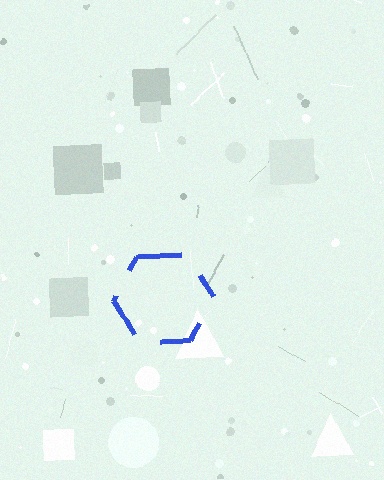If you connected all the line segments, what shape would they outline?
They would outline a hexagon.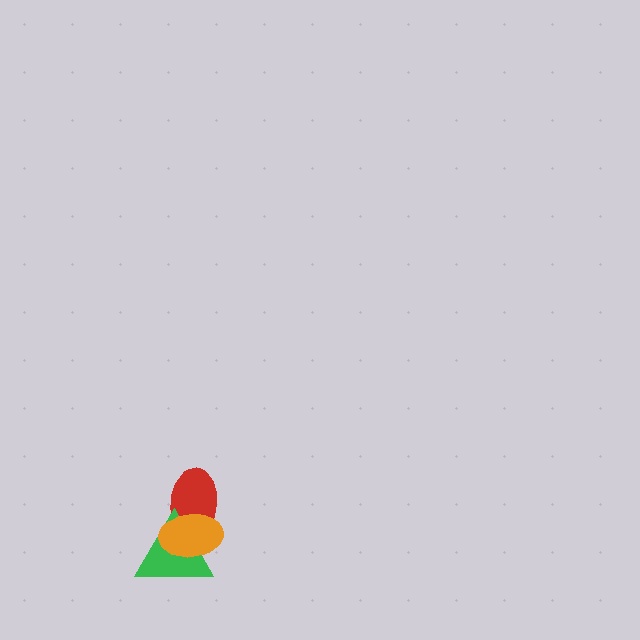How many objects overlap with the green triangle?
2 objects overlap with the green triangle.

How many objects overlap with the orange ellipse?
2 objects overlap with the orange ellipse.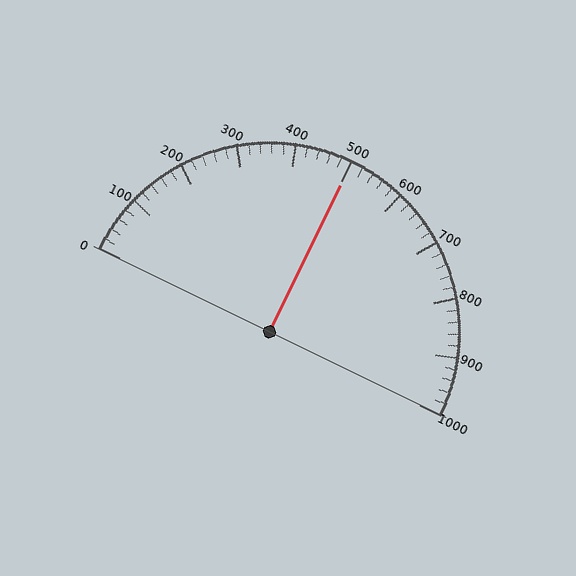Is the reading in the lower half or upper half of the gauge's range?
The reading is in the upper half of the range (0 to 1000).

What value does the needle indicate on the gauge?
The needle indicates approximately 500.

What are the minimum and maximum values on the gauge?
The gauge ranges from 0 to 1000.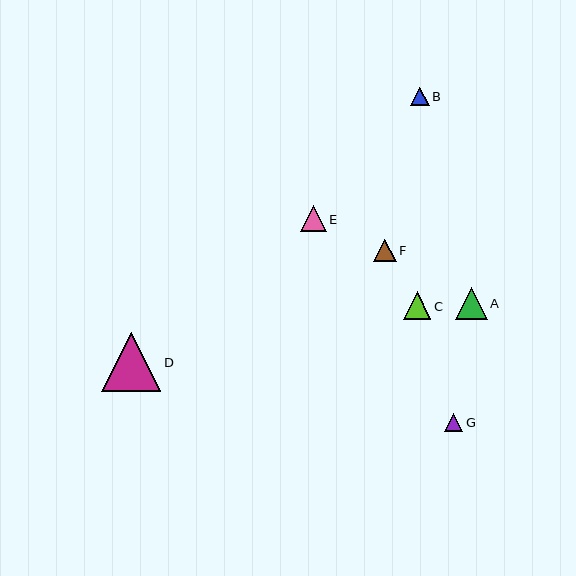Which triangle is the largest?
Triangle D is the largest with a size of approximately 59 pixels.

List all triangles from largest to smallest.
From largest to smallest: D, A, C, E, F, G, B.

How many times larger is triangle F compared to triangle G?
Triangle F is approximately 1.2 times the size of triangle G.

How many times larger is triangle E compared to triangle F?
Triangle E is approximately 1.2 times the size of triangle F.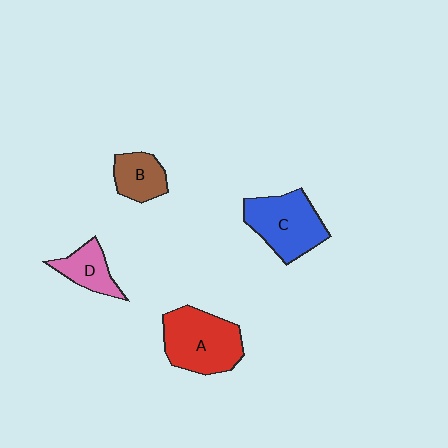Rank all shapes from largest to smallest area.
From largest to smallest: A (red), C (blue), B (brown), D (pink).